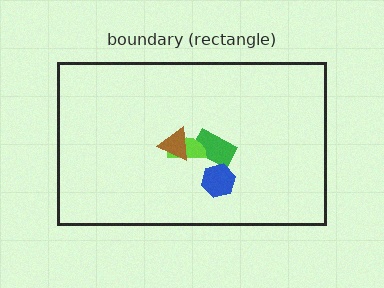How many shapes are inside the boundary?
4 inside, 0 outside.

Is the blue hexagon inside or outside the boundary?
Inside.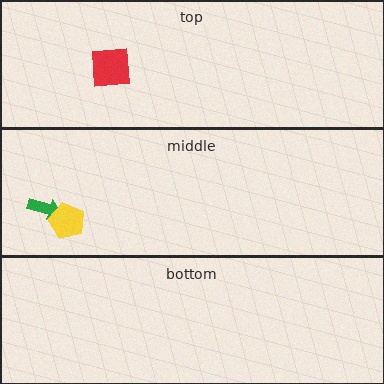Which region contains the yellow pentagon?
The middle region.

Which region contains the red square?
The top region.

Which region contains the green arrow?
The middle region.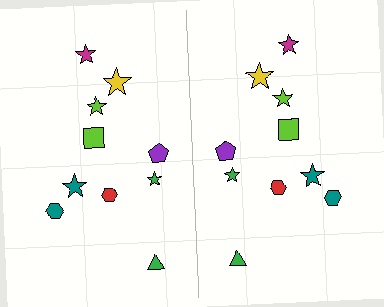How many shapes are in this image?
There are 20 shapes in this image.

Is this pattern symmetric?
Yes, this pattern has bilateral (reflection) symmetry.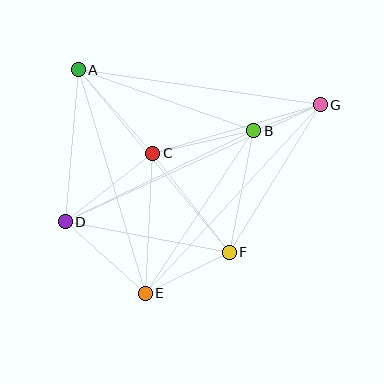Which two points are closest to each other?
Points B and G are closest to each other.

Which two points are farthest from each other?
Points D and G are farthest from each other.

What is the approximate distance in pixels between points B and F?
The distance between B and F is approximately 124 pixels.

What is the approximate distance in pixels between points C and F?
The distance between C and F is approximately 125 pixels.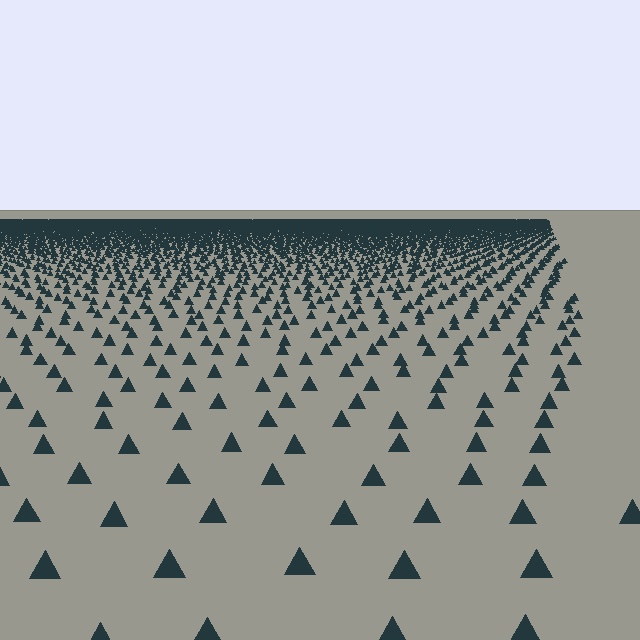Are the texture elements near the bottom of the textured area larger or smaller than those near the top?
Larger. Near the bottom, elements are closer to the viewer and appear at a bigger on-screen size.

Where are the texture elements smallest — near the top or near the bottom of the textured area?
Near the top.